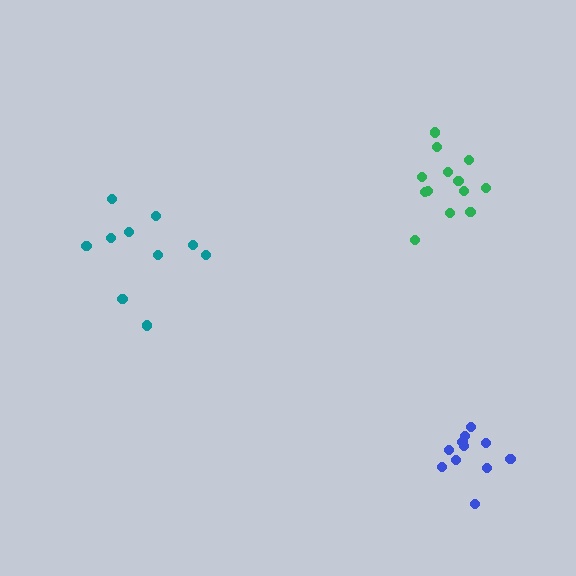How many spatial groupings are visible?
There are 3 spatial groupings.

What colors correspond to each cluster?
The clusters are colored: teal, green, blue.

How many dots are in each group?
Group 1: 10 dots, Group 2: 13 dots, Group 3: 11 dots (34 total).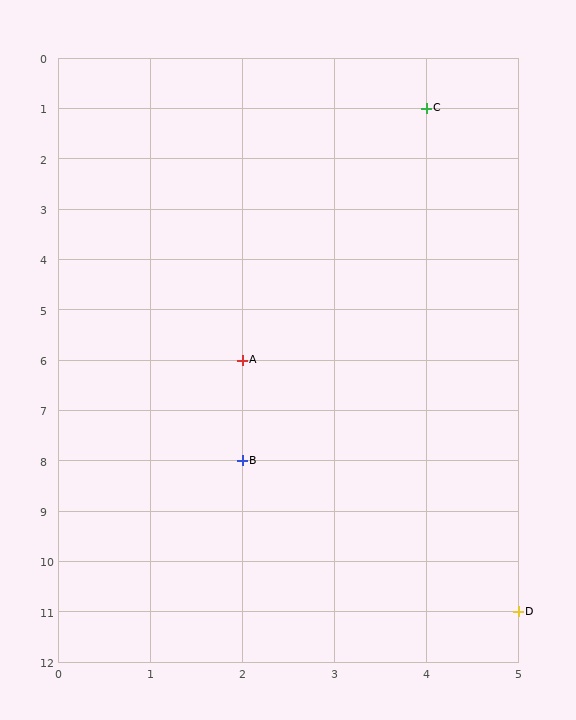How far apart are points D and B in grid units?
Points D and B are 3 columns and 3 rows apart (about 4.2 grid units diagonally).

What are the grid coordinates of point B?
Point B is at grid coordinates (2, 8).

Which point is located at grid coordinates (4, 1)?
Point C is at (4, 1).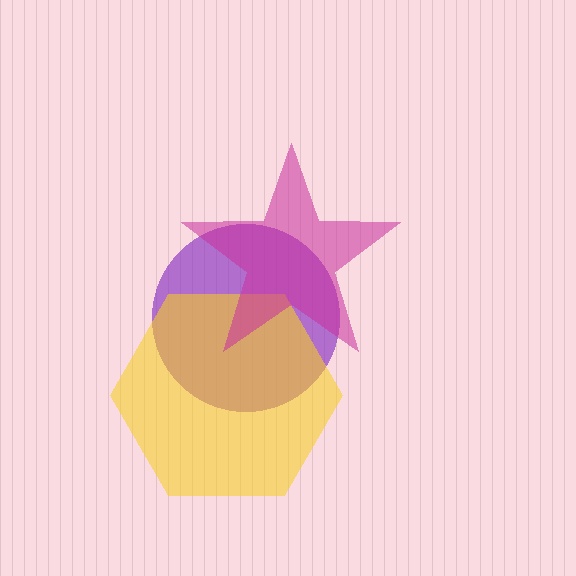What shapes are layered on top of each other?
The layered shapes are: a purple circle, a yellow hexagon, a magenta star.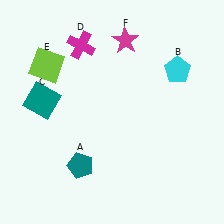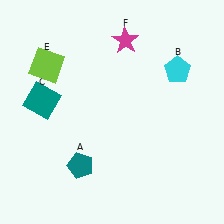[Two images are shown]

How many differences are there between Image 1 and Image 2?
There is 1 difference between the two images.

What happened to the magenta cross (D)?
The magenta cross (D) was removed in Image 2. It was in the top-left area of Image 1.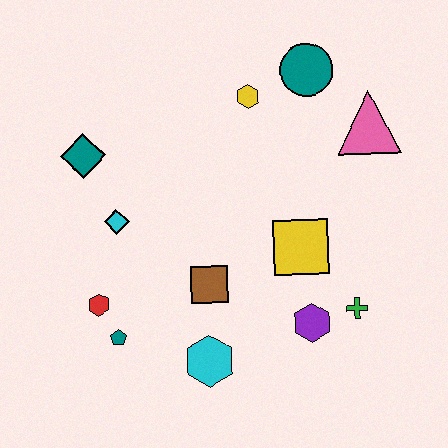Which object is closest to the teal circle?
The yellow hexagon is closest to the teal circle.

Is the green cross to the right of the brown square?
Yes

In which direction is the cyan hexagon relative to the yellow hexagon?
The cyan hexagon is below the yellow hexagon.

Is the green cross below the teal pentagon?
No